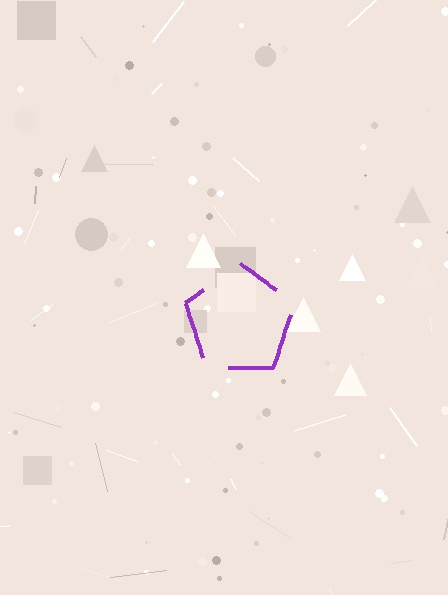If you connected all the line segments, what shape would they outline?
They would outline a pentagon.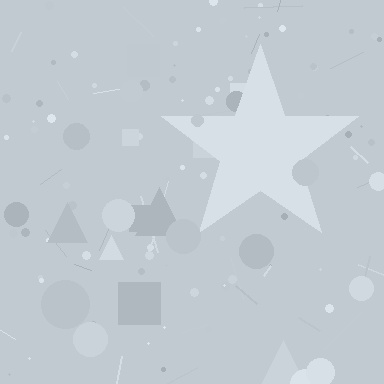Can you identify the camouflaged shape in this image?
The camouflaged shape is a star.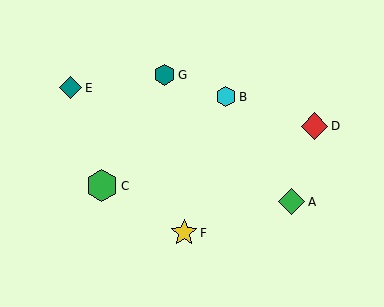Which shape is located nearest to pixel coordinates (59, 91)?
The teal diamond (labeled E) at (71, 88) is nearest to that location.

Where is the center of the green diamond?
The center of the green diamond is at (291, 202).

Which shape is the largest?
The green hexagon (labeled C) is the largest.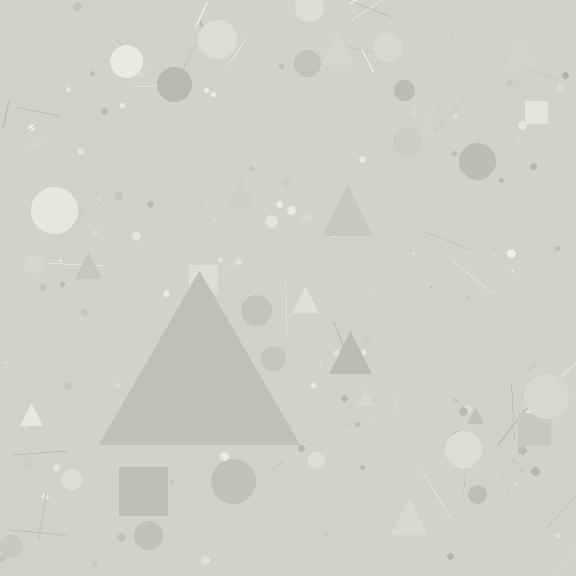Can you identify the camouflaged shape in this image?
The camouflaged shape is a triangle.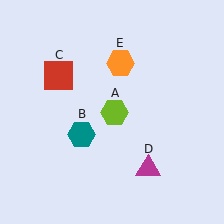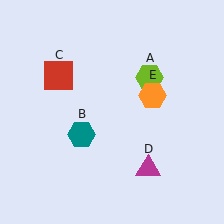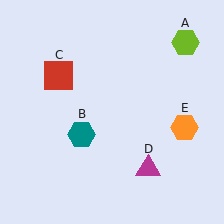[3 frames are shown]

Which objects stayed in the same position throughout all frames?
Teal hexagon (object B) and red square (object C) and magenta triangle (object D) remained stationary.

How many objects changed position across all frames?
2 objects changed position: lime hexagon (object A), orange hexagon (object E).